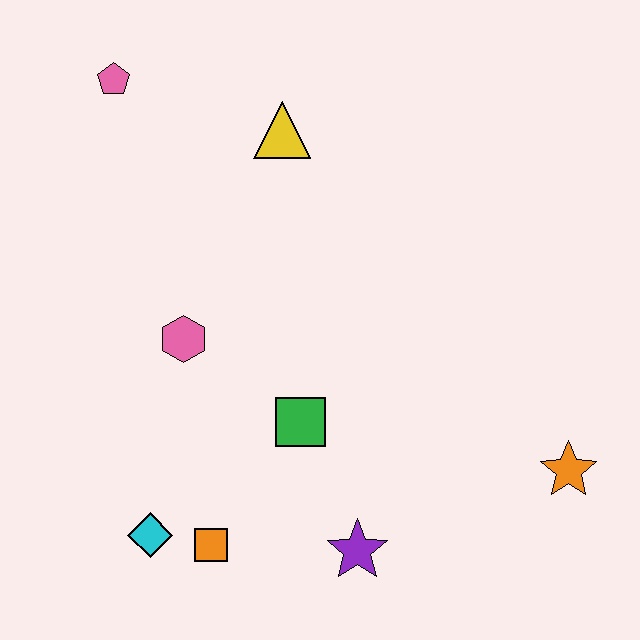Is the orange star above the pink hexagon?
No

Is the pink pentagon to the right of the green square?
No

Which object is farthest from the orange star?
The pink pentagon is farthest from the orange star.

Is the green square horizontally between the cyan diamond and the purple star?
Yes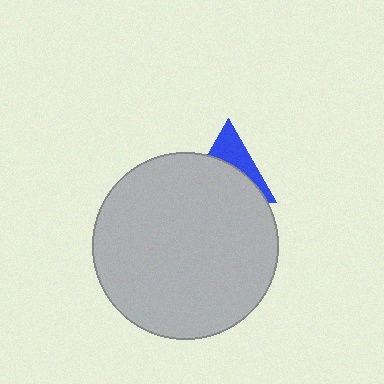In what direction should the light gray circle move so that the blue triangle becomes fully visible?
The light gray circle should move down. That is the shortest direction to clear the overlap and leave the blue triangle fully visible.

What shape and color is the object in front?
The object in front is a light gray circle.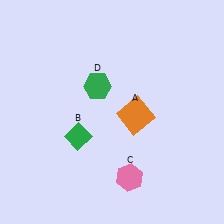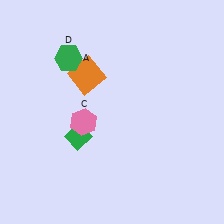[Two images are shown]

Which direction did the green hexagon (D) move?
The green hexagon (D) moved left.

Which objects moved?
The objects that moved are: the orange square (A), the pink hexagon (C), the green hexagon (D).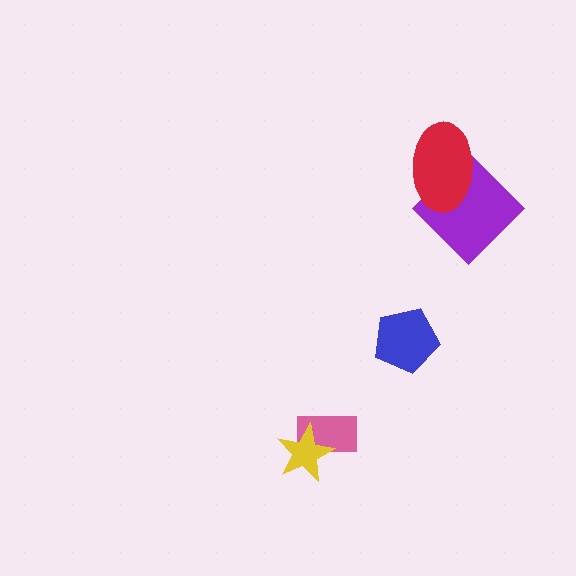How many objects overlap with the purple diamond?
1 object overlaps with the purple diamond.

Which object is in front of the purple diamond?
The red ellipse is in front of the purple diamond.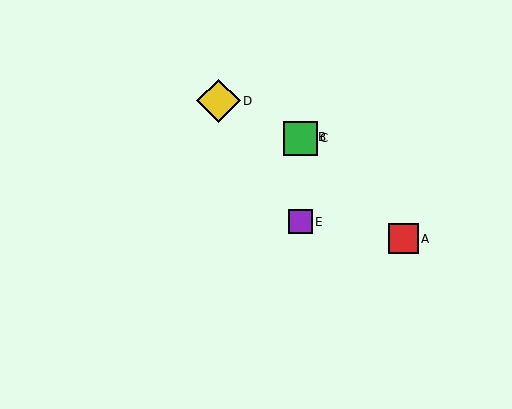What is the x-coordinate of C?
Object C is at x≈300.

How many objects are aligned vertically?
3 objects (B, C, E) are aligned vertically.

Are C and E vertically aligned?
Yes, both are at x≈300.